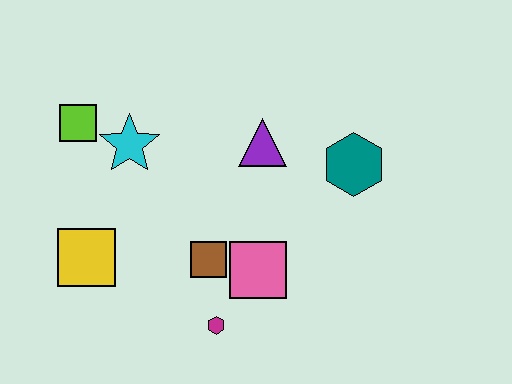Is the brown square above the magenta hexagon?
Yes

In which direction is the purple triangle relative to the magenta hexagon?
The purple triangle is above the magenta hexagon.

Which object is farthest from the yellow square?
The teal hexagon is farthest from the yellow square.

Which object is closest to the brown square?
The pink square is closest to the brown square.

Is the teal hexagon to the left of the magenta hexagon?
No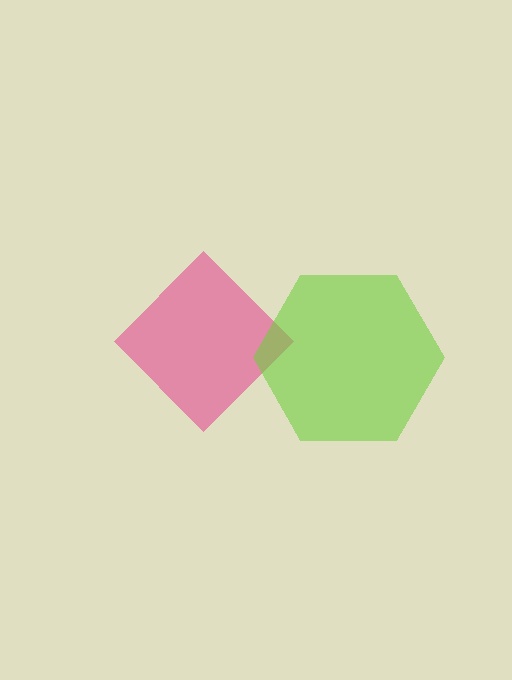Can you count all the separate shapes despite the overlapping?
Yes, there are 2 separate shapes.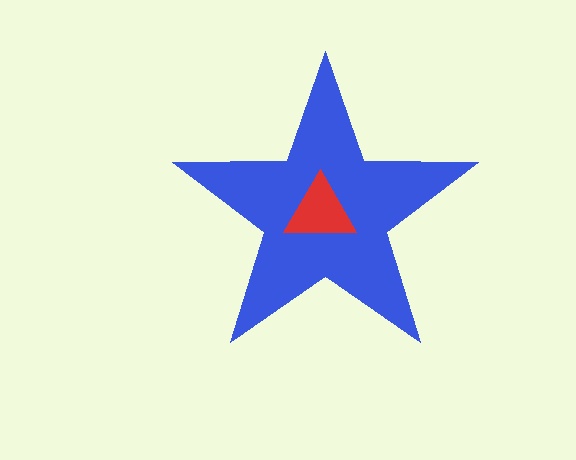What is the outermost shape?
The blue star.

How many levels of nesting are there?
2.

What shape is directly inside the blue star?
The red triangle.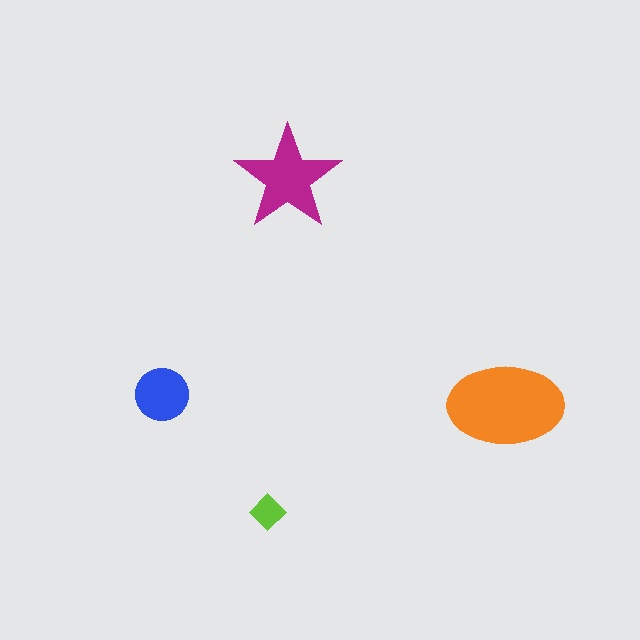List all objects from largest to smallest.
The orange ellipse, the magenta star, the blue circle, the lime diamond.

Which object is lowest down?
The lime diamond is bottommost.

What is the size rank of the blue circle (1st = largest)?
3rd.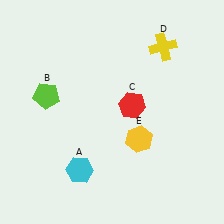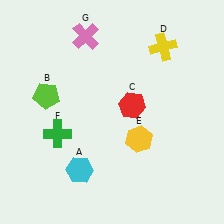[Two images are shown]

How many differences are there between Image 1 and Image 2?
There are 2 differences between the two images.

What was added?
A green cross (F), a pink cross (G) were added in Image 2.